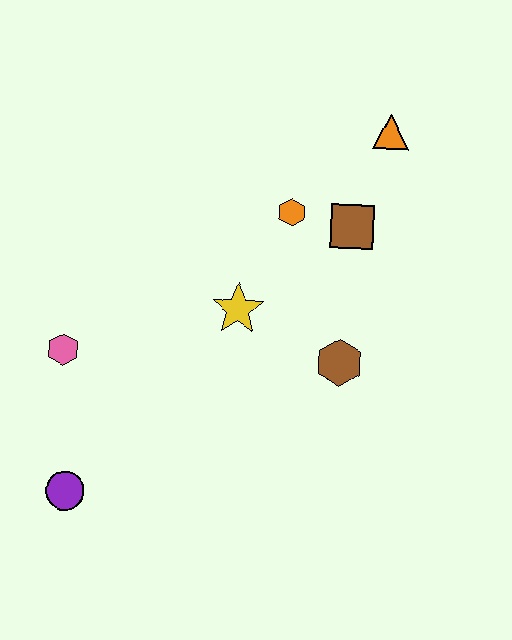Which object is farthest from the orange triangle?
The purple circle is farthest from the orange triangle.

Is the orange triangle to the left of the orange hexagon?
No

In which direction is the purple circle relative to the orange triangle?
The purple circle is below the orange triangle.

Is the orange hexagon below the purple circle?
No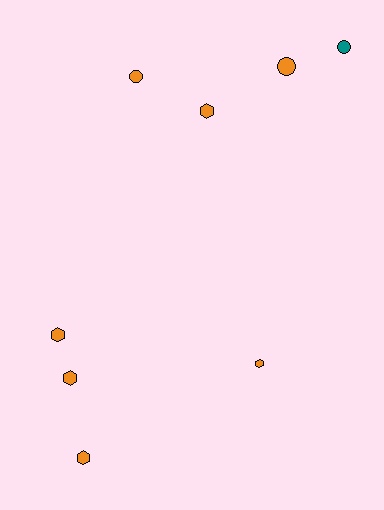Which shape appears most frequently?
Hexagon, with 5 objects.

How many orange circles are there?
There are 2 orange circles.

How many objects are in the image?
There are 8 objects.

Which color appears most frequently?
Orange, with 7 objects.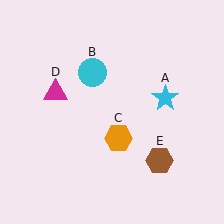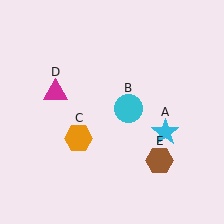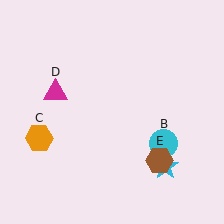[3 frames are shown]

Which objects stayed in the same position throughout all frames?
Magenta triangle (object D) and brown hexagon (object E) remained stationary.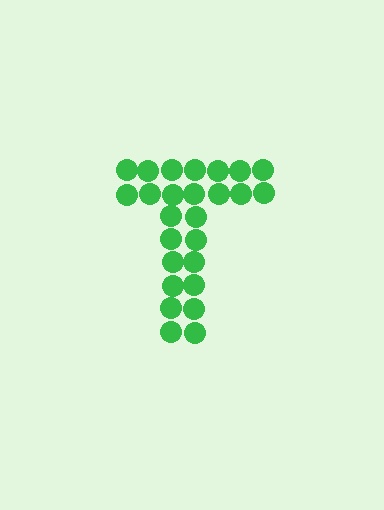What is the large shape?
The large shape is the letter T.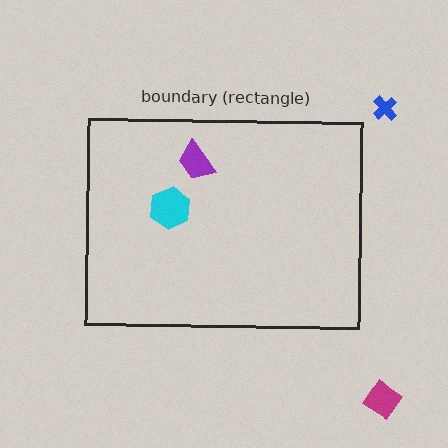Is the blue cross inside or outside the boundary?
Outside.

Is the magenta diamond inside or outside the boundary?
Outside.